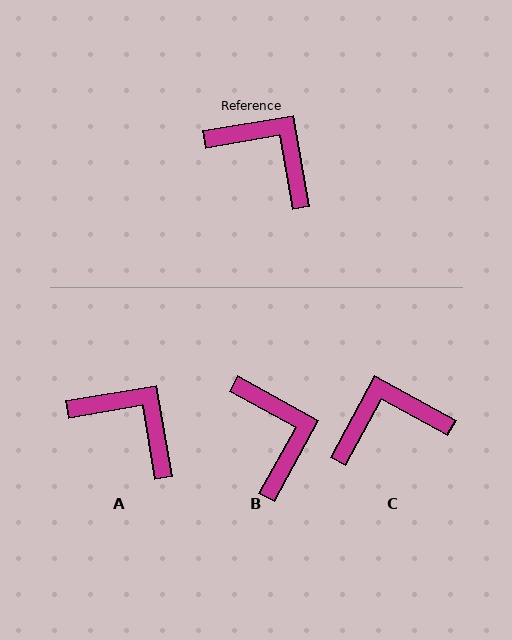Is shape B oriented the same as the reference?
No, it is off by about 39 degrees.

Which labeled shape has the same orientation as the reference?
A.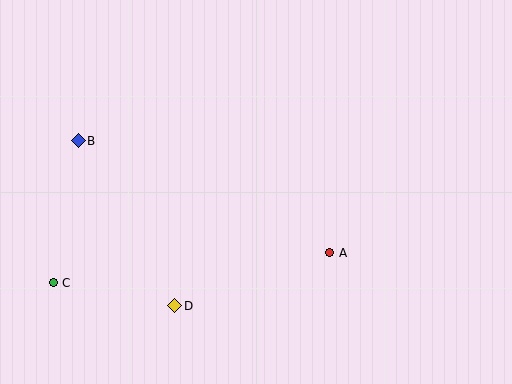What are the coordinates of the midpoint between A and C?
The midpoint between A and C is at (192, 268).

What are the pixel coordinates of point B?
Point B is at (78, 141).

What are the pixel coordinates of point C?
Point C is at (53, 283).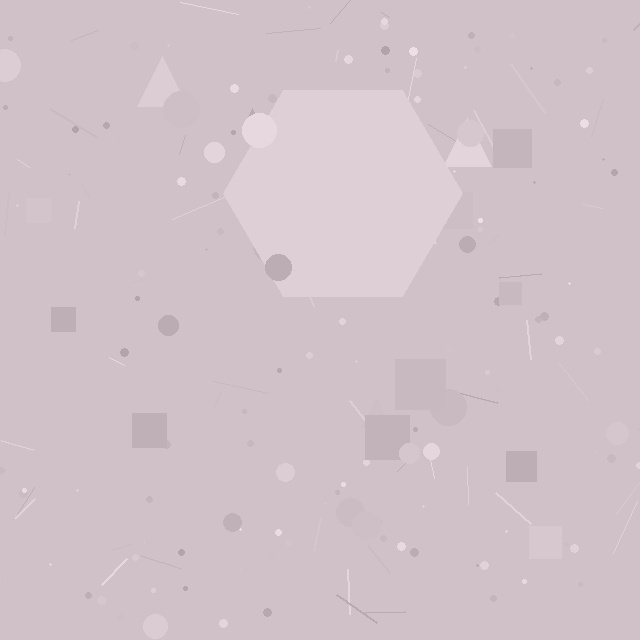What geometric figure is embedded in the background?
A hexagon is embedded in the background.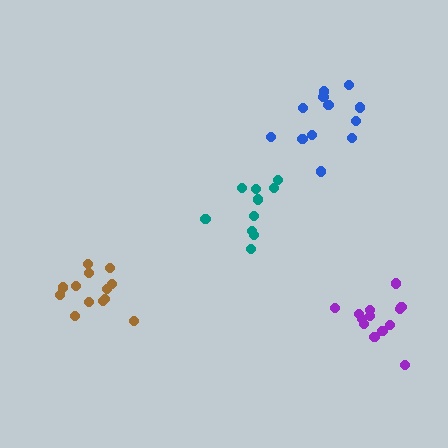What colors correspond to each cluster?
The clusters are colored: brown, purple, blue, teal.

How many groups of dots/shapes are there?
There are 4 groups.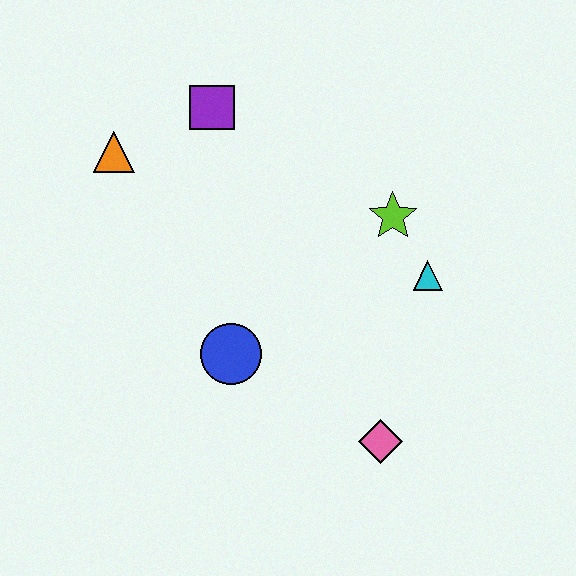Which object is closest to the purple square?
The orange triangle is closest to the purple square.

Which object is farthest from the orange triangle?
The pink diamond is farthest from the orange triangle.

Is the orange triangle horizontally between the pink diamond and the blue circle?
No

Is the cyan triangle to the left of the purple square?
No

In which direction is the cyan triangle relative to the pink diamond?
The cyan triangle is above the pink diamond.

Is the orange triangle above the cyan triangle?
Yes